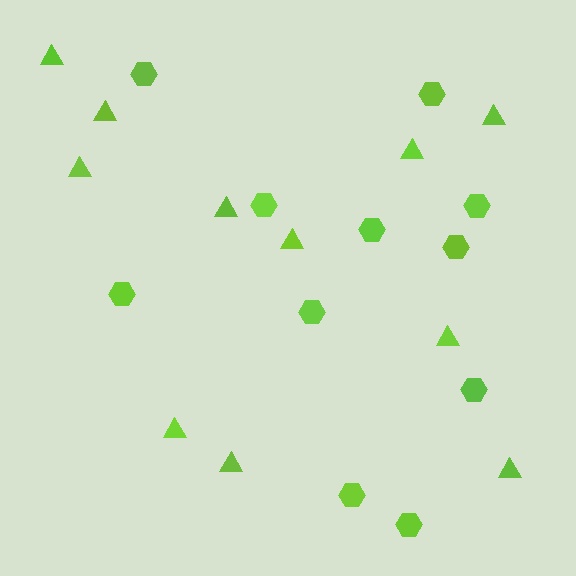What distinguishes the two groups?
There are 2 groups: one group of triangles (11) and one group of hexagons (11).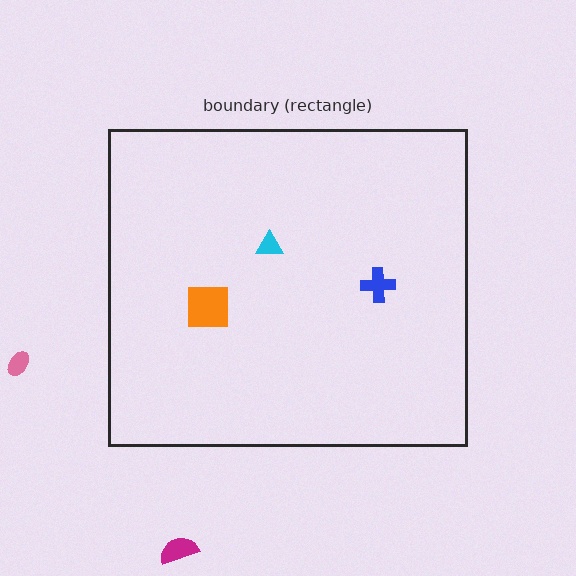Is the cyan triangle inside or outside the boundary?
Inside.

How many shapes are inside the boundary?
3 inside, 2 outside.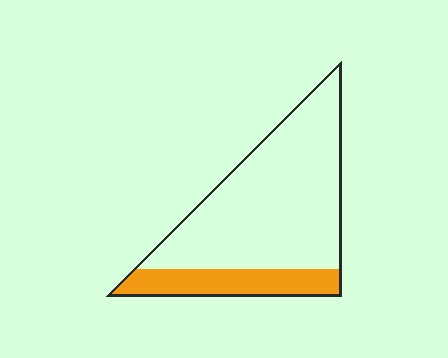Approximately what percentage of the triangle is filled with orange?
Approximately 20%.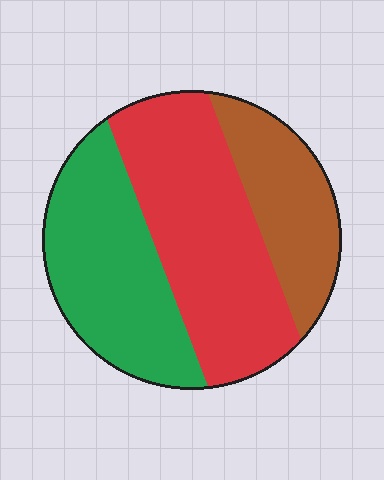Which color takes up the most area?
Red, at roughly 45%.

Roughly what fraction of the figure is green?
Green covers 35% of the figure.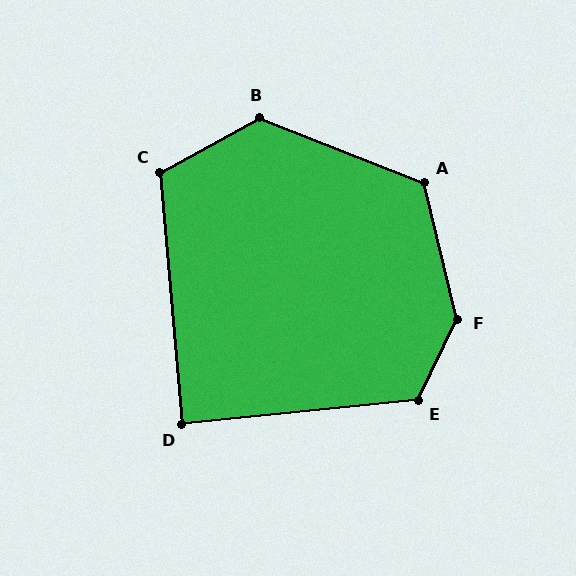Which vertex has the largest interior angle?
F, at approximately 141 degrees.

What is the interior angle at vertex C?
Approximately 114 degrees (obtuse).